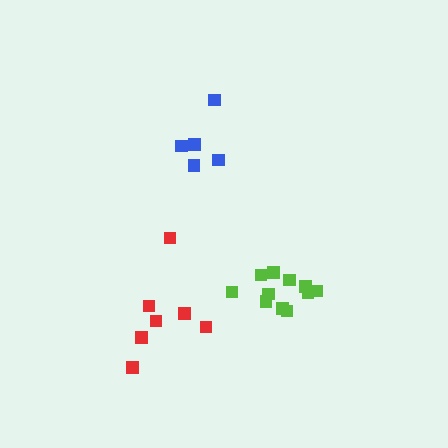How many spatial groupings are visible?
There are 3 spatial groupings.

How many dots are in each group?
Group 1: 5 dots, Group 2: 11 dots, Group 3: 7 dots (23 total).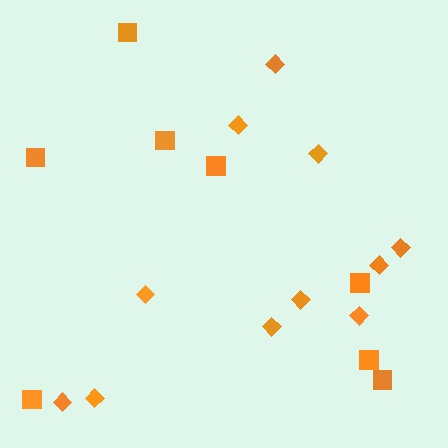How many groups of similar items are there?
There are 2 groups: one group of squares (8) and one group of diamonds (11).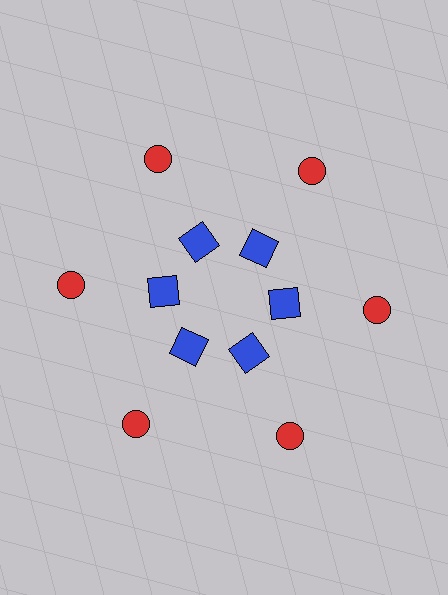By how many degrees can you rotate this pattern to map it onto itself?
The pattern maps onto itself every 60 degrees of rotation.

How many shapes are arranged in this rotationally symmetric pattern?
There are 12 shapes, arranged in 6 groups of 2.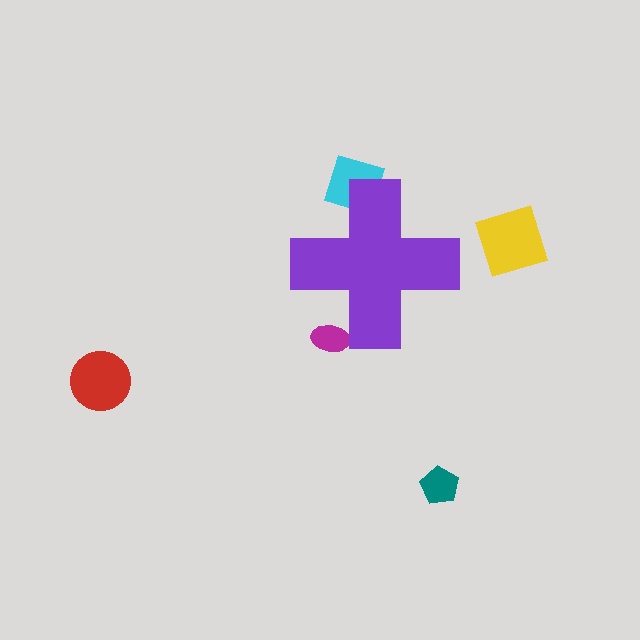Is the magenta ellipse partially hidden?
Yes, the magenta ellipse is partially hidden behind the purple cross.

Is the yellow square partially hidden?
No, the yellow square is fully visible.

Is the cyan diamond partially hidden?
Yes, the cyan diamond is partially hidden behind the purple cross.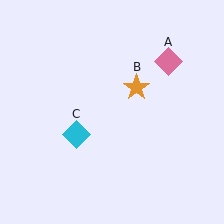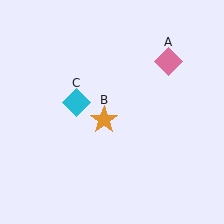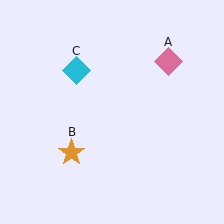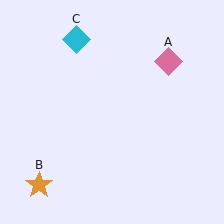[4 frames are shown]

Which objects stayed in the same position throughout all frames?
Pink diamond (object A) remained stationary.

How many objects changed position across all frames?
2 objects changed position: orange star (object B), cyan diamond (object C).